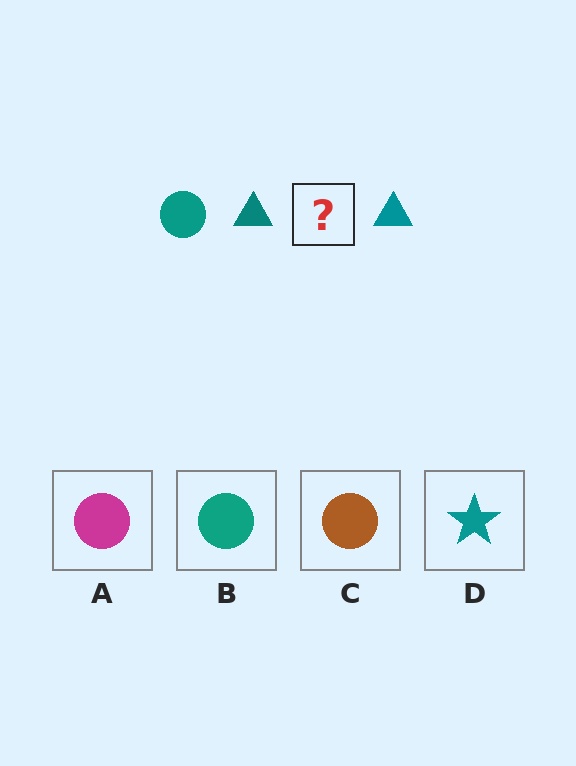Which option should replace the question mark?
Option B.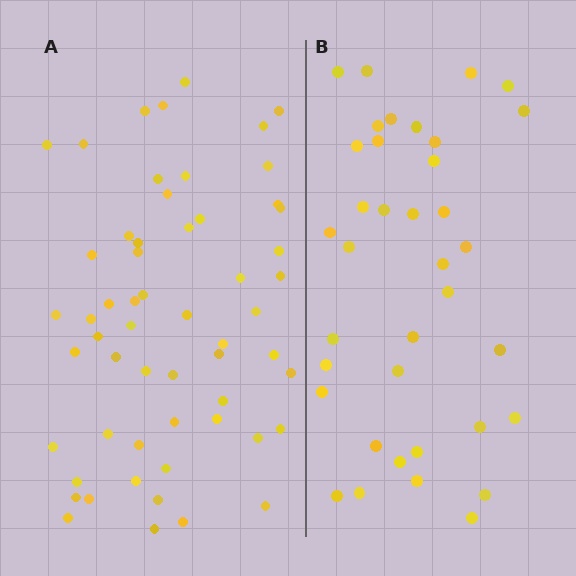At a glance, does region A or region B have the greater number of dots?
Region A (the left region) has more dots.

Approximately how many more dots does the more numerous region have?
Region A has approximately 20 more dots than region B.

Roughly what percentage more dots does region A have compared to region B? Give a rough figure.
About 55% more.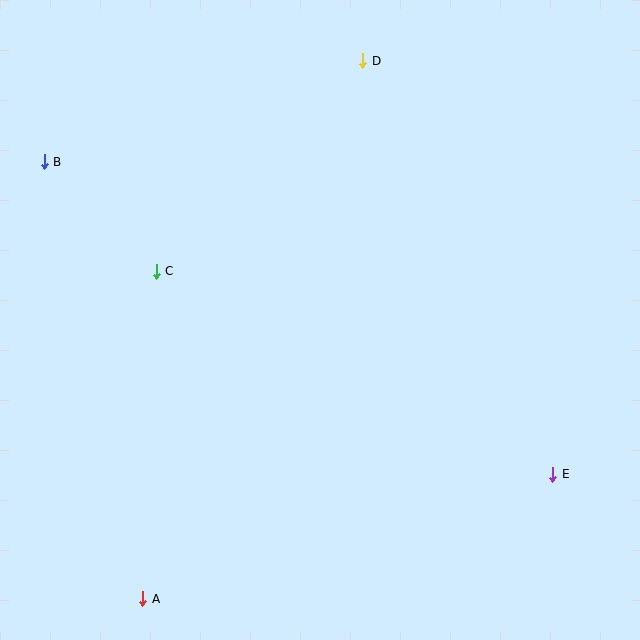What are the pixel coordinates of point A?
Point A is at (143, 599).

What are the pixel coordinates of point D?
Point D is at (363, 61).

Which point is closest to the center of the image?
Point C at (156, 271) is closest to the center.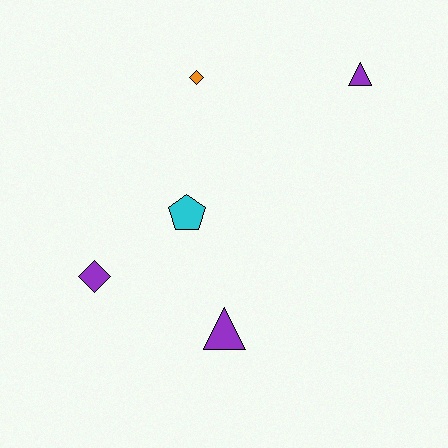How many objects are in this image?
There are 5 objects.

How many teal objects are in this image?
There are no teal objects.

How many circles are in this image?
There are no circles.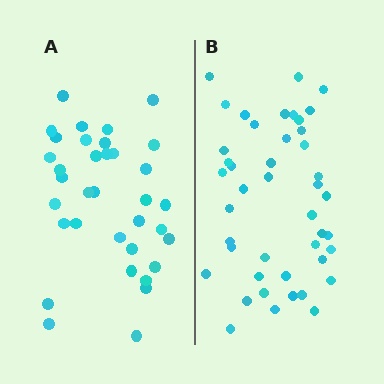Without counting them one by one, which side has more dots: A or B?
Region B (the right region) has more dots.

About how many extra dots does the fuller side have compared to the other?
Region B has roughly 8 or so more dots than region A.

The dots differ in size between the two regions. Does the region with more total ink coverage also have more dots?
No. Region A has more total ink coverage because its dots are larger, but region B actually contains more individual dots. Total area can be misleading — the number of items is what matters here.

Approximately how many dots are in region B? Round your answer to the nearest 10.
About 40 dots. (The exact count is 44, which rounds to 40.)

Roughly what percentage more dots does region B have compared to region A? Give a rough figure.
About 25% more.